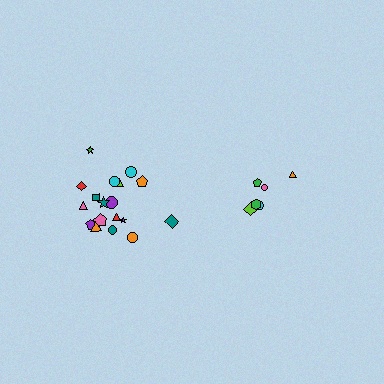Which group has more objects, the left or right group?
The left group.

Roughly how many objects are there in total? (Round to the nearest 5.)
Roughly 25 objects in total.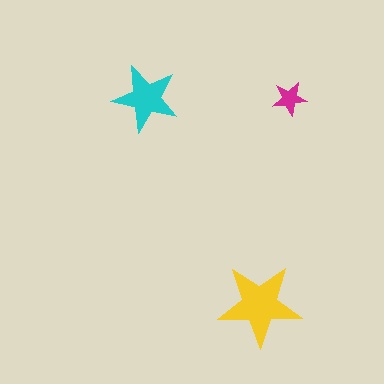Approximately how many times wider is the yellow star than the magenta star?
About 2.5 times wider.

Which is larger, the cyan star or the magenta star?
The cyan one.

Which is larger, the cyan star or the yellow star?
The yellow one.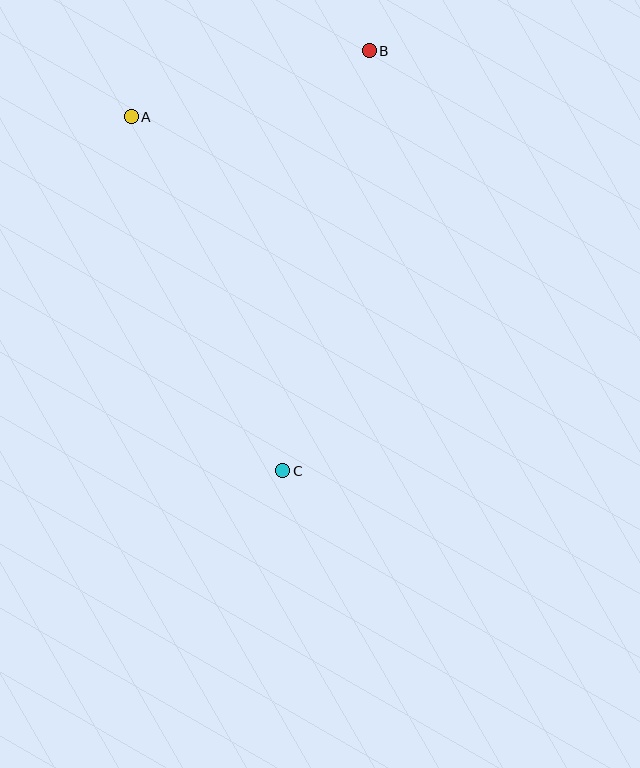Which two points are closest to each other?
Points A and B are closest to each other.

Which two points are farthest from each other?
Points B and C are farthest from each other.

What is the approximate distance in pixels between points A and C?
The distance between A and C is approximately 385 pixels.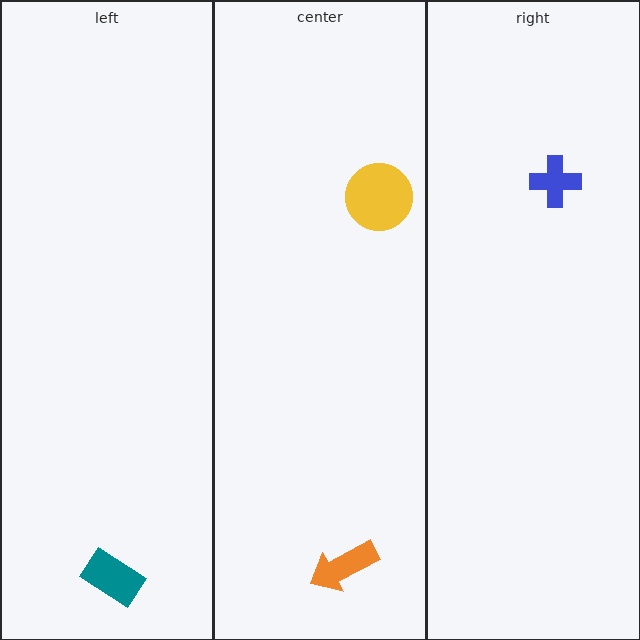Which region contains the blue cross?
The right region.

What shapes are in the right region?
The blue cross.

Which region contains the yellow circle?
The center region.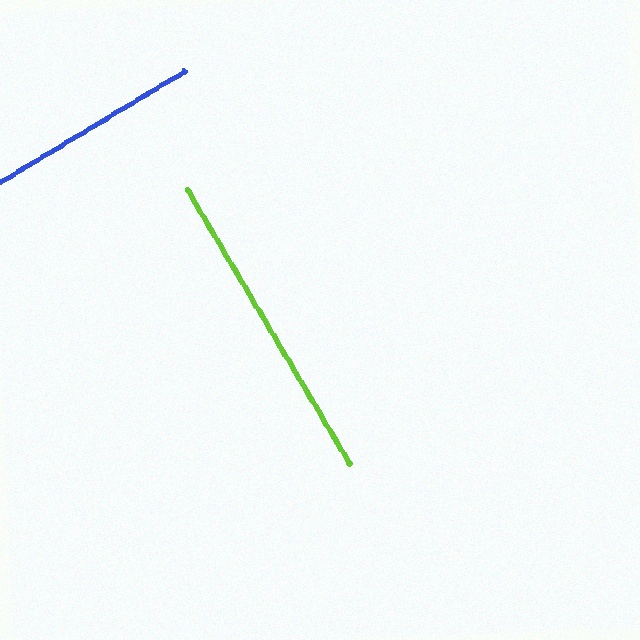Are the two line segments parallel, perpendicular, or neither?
Perpendicular — they meet at approximately 90°.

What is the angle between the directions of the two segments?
Approximately 90 degrees.